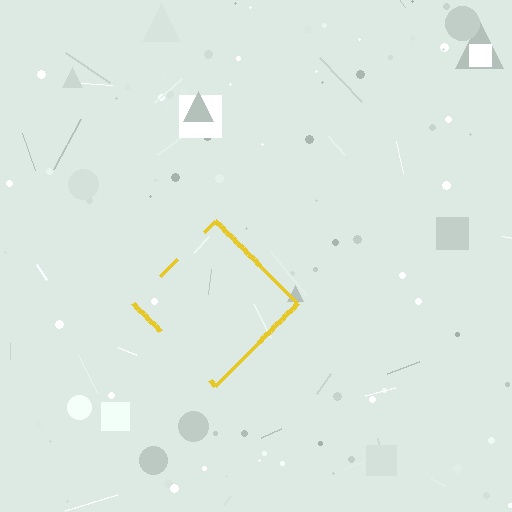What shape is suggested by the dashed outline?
The dashed outline suggests a diamond.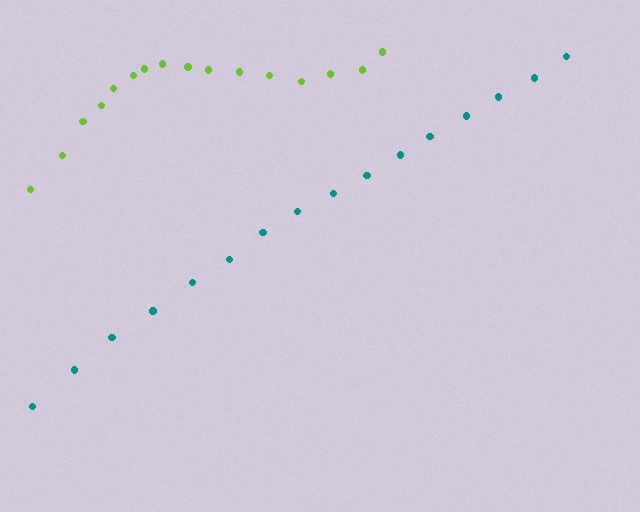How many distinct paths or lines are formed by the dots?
There are 2 distinct paths.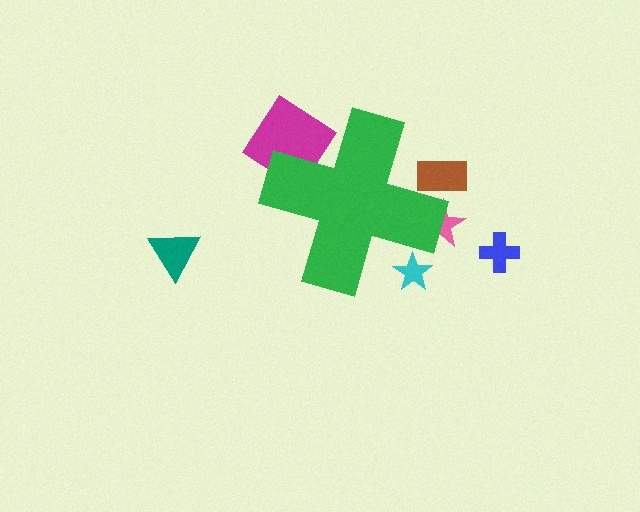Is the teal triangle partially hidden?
No, the teal triangle is fully visible.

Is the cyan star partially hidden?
Yes, the cyan star is partially hidden behind the green cross.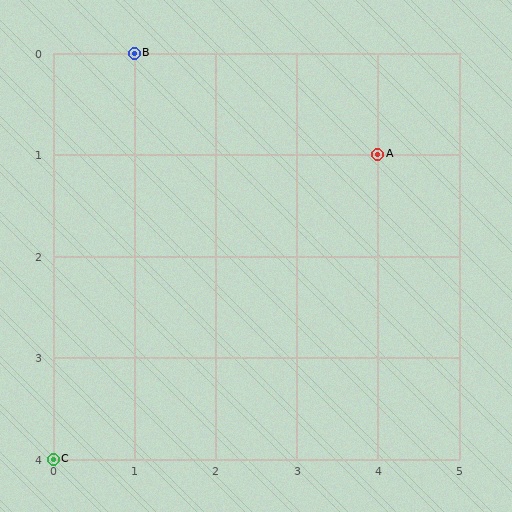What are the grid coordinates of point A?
Point A is at grid coordinates (4, 1).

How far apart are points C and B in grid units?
Points C and B are 1 column and 4 rows apart (about 4.1 grid units diagonally).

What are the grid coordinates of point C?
Point C is at grid coordinates (0, 4).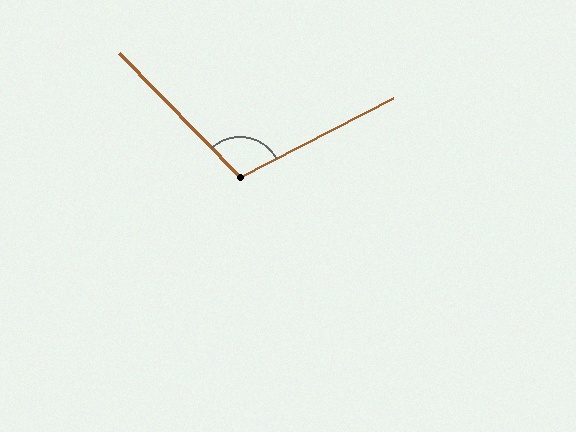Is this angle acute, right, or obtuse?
It is obtuse.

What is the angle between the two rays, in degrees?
Approximately 107 degrees.